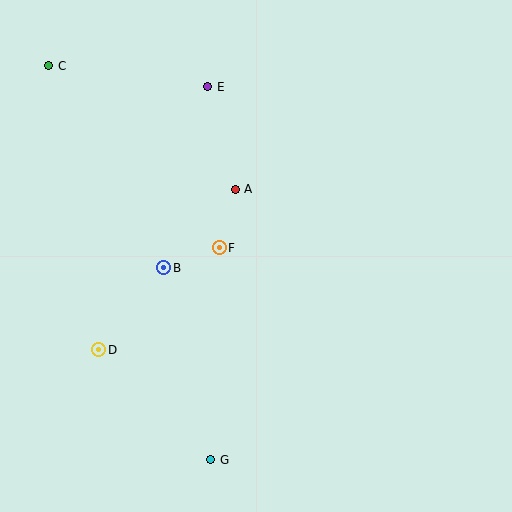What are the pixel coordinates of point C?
Point C is at (49, 66).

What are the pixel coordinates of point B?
Point B is at (164, 268).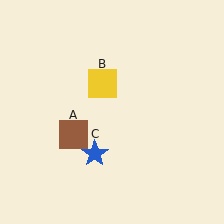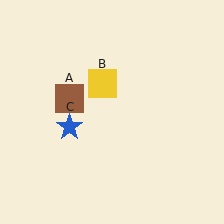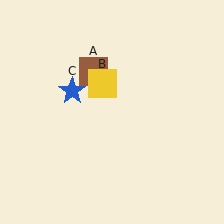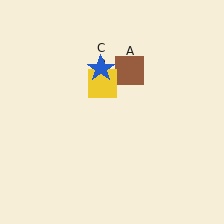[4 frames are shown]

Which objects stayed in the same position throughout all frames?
Yellow square (object B) remained stationary.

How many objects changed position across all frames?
2 objects changed position: brown square (object A), blue star (object C).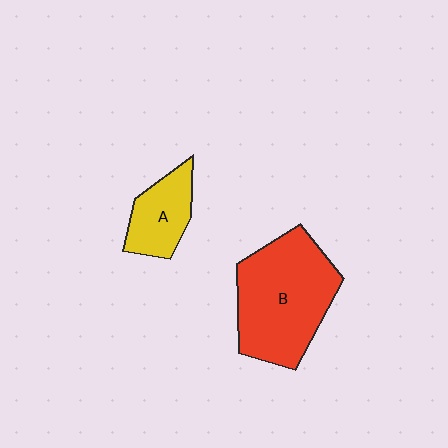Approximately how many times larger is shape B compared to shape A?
Approximately 2.3 times.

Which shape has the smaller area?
Shape A (yellow).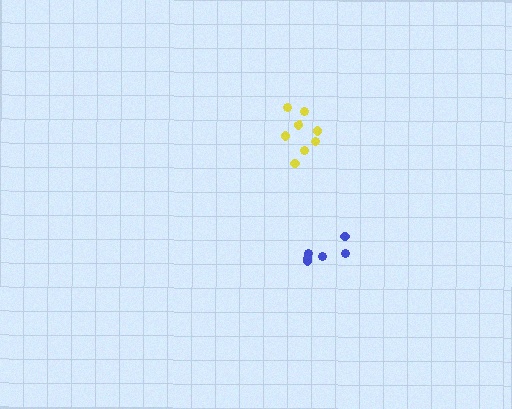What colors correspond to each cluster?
The clusters are colored: blue, yellow.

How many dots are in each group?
Group 1: 6 dots, Group 2: 8 dots (14 total).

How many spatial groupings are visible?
There are 2 spatial groupings.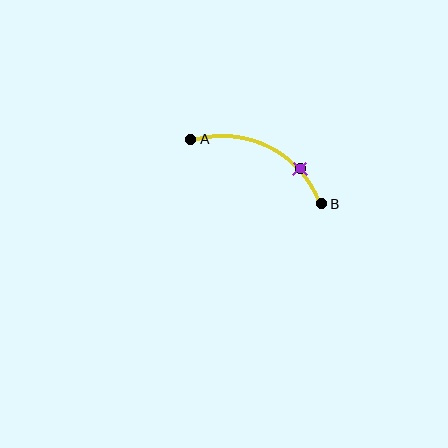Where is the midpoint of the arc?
The arc midpoint is the point on the curve farthest from the straight line joining A and B. It sits above that line.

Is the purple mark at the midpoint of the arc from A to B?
No. The purple mark lies on the arc but is closer to endpoint B. The arc midpoint would be at the point on the curve equidistant along the arc from both A and B.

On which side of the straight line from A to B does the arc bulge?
The arc bulges above the straight line connecting A and B.